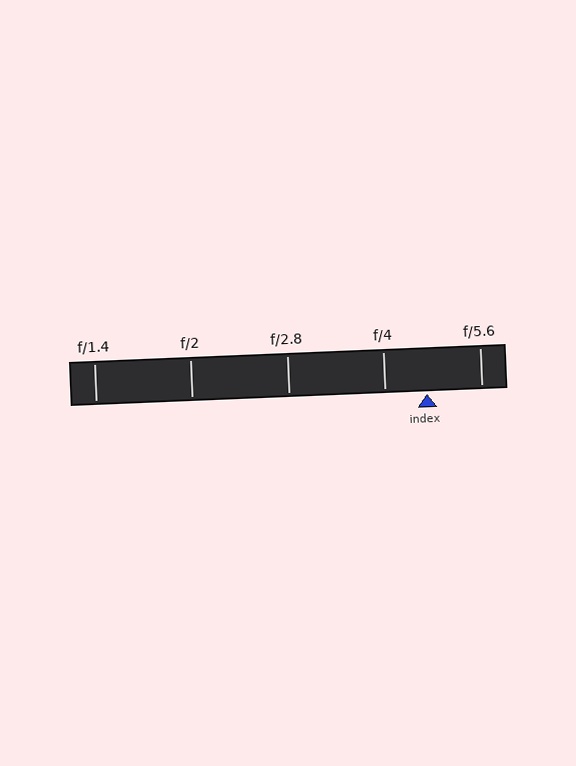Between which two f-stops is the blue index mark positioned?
The index mark is between f/4 and f/5.6.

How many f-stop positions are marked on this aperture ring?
There are 5 f-stop positions marked.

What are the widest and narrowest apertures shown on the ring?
The widest aperture shown is f/1.4 and the narrowest is f/5.6.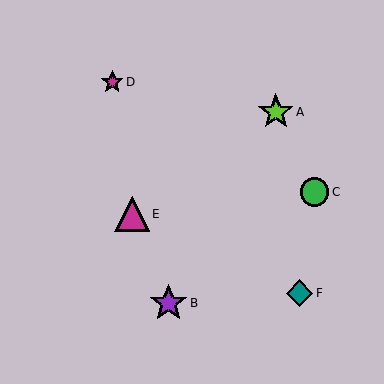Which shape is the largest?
The purple star (labeled B) is the largest.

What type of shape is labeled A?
Shape A is a lime star.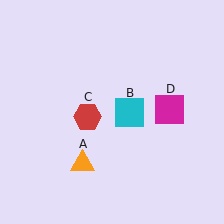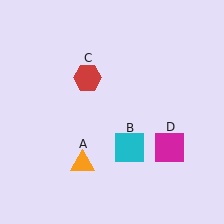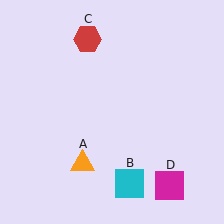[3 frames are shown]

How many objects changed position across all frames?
3 objects changed position: cyan square (object B), red hexagon (object C), magenta square (object D).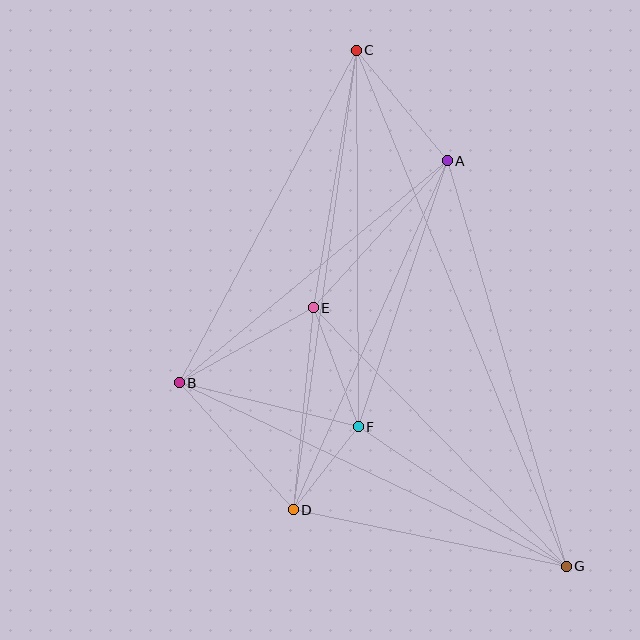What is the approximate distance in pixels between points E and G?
The distance between E and G is approximately 361 pixels.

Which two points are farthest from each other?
Points C and G are farthest from each other.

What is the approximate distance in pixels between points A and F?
The distance between A and F is approximately 280 pixels.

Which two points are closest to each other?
Points D and F are closest to each other.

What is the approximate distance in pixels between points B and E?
The distance between B and E is approximately 153 pixels.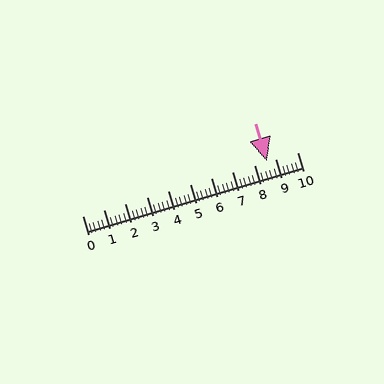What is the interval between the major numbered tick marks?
The major tick marks are spaced 1 units apart.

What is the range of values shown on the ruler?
The ruler shows values from 0 to 10.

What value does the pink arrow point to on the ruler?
The pink arrow points to approximately 8.6.